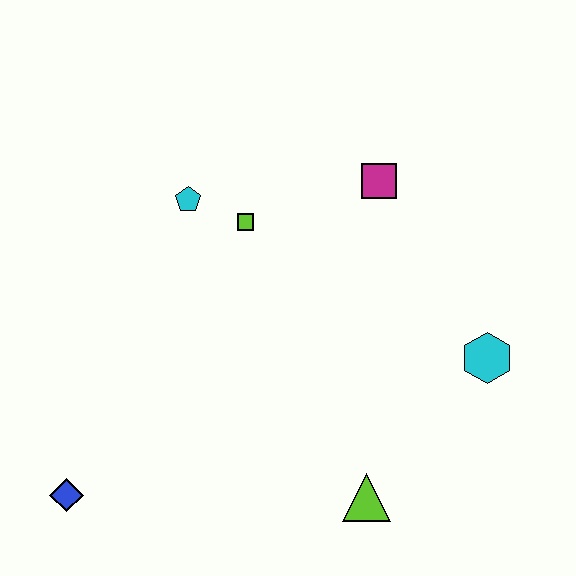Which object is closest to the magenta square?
The lime square is closest to the magenta square.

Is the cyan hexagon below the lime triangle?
No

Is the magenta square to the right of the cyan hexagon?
No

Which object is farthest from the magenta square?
The blue diamond is farthest from the magenta square.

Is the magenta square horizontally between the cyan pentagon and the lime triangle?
No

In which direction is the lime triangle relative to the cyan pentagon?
The lime triangle is below the cyan pentagon.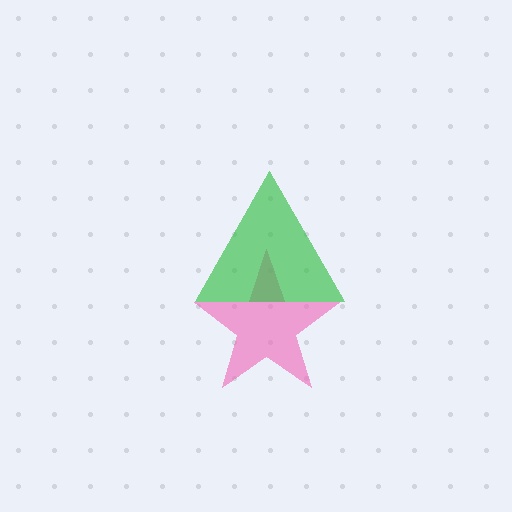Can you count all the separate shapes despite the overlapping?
Yes, there are 2 separate shapes.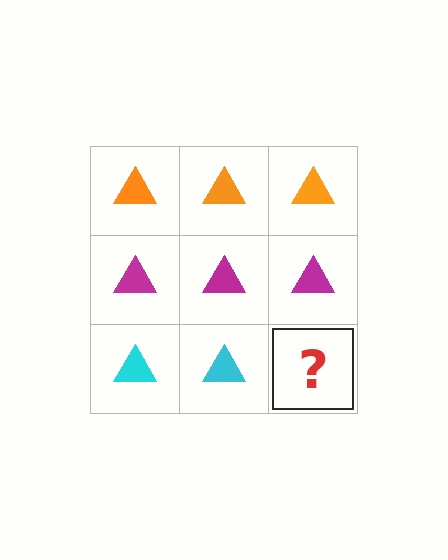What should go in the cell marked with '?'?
The missing cell should contain a cyan triangle.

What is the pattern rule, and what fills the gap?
The rule is that each row has a consistent color. The gap should be filled with a cyan triangle.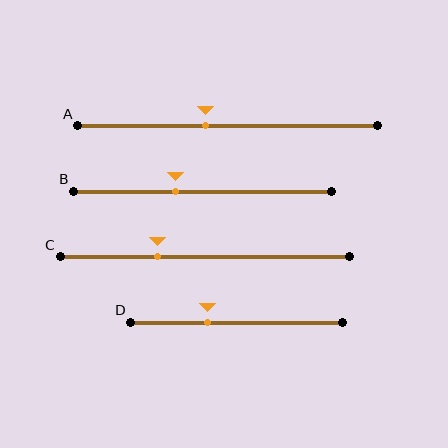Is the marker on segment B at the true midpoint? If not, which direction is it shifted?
No, the marker on segment B is shifted to the left by about 10% of the segment length.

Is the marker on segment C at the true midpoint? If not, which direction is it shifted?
No, the marker on segment C is shifted to the left by about 16% of the segment length.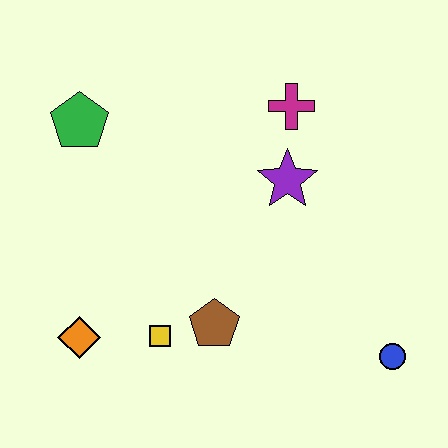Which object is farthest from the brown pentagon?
The green pentagon is farthest from the brown pentagon.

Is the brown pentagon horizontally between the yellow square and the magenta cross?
Yes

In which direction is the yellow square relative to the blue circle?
The yellow square is to the left of the blue circle.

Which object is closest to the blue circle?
The brown pentagon is closest to the blue circle.